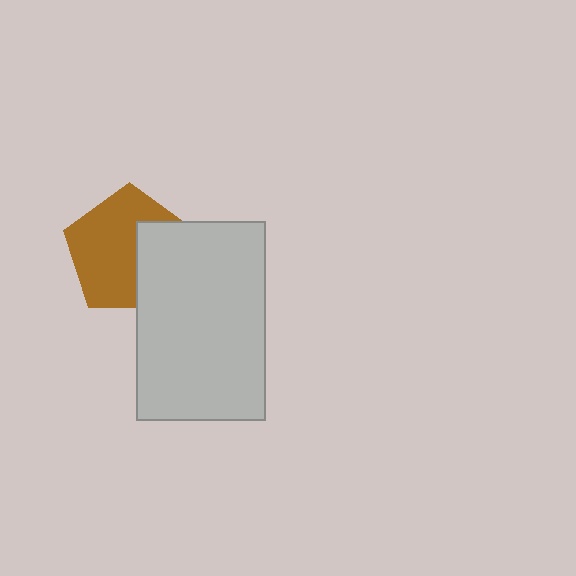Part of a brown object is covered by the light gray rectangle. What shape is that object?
It is a pentagon.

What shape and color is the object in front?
The object in front is a light gray rectangle.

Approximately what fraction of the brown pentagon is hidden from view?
Roughly 36% of the brown pentagon is hidden behind the light gray rectangle.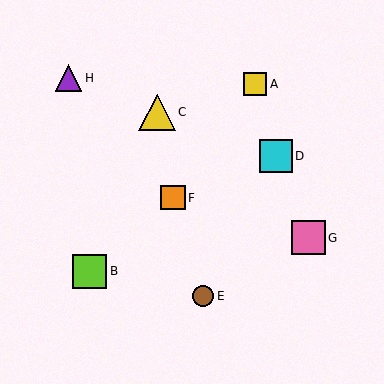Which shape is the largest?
The yellow triangle (labeled C) is the largest.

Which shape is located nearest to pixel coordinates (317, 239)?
The pink square (labeled G) at (308, 238) is nearest to that location.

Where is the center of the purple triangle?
The center of the purple triangle is at (69, 78).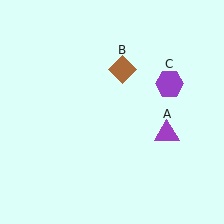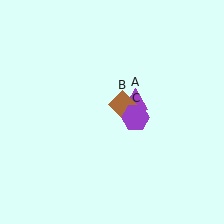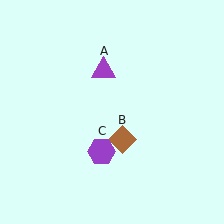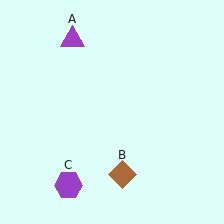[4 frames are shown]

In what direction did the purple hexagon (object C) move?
The purple hexagon (object C) moved down and to the left.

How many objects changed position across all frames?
3 objects changed position: purple triangle (object A), brown diamond (object B), purple hexagon (object C).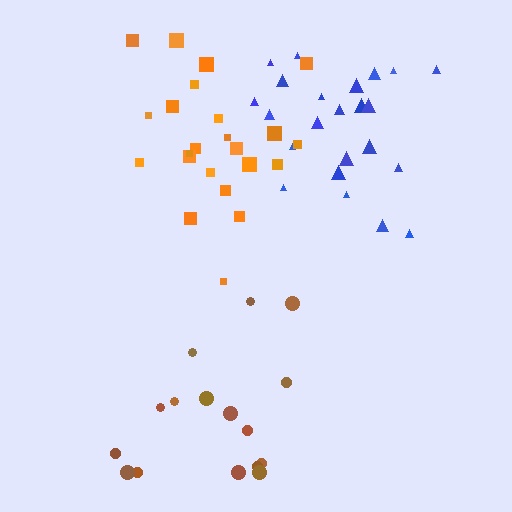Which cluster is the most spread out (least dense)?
Brown.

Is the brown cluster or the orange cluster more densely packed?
Orange.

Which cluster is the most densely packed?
Orange.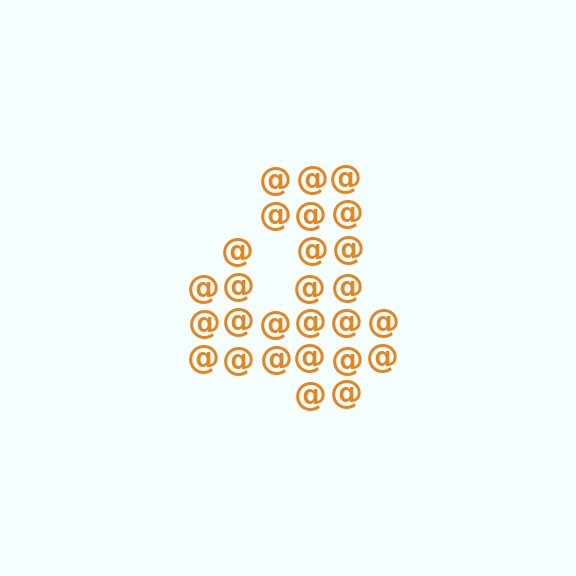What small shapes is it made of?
It is made of small at signs.